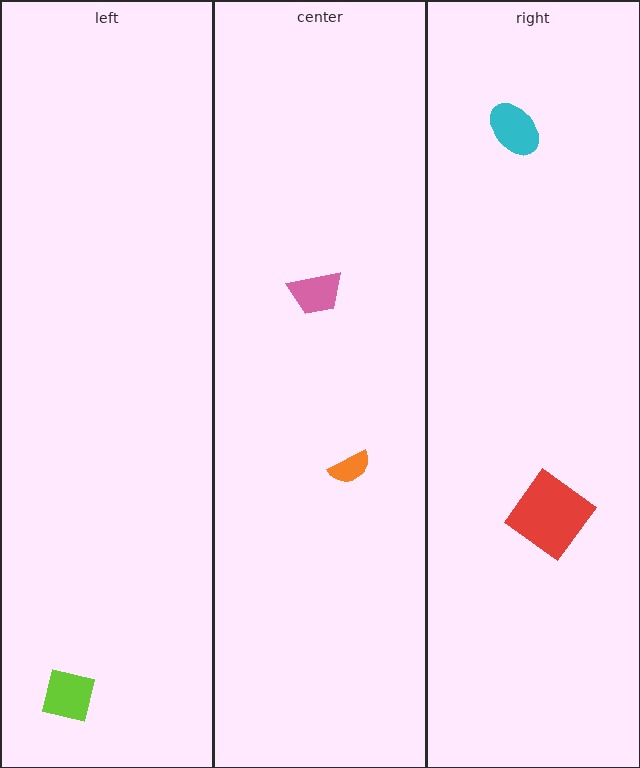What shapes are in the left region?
The lime square.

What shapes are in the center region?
The pink trapezoid, the orange semicircle.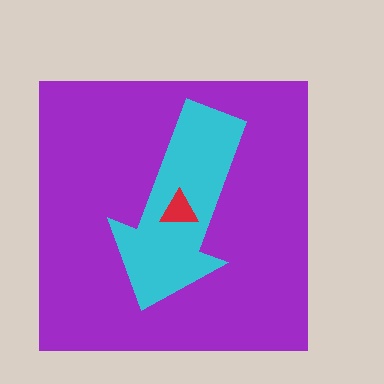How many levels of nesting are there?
3.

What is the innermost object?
The red triangle.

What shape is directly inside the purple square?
The cyan arrow.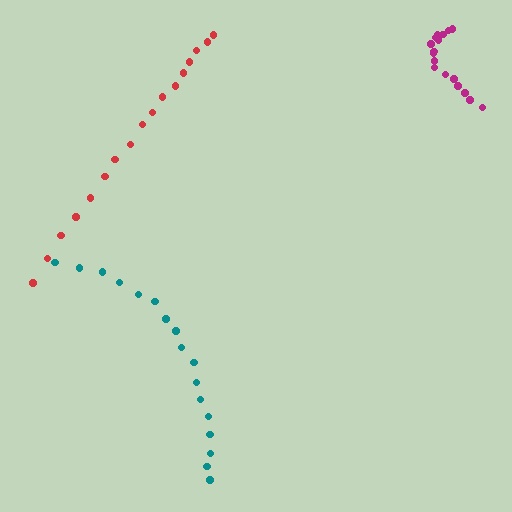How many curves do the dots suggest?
There are 3 distinct paths.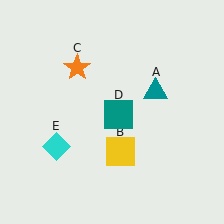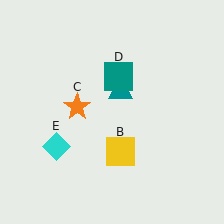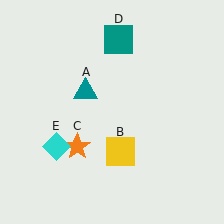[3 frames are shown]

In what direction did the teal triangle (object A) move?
The teal triangle (object A) moved left.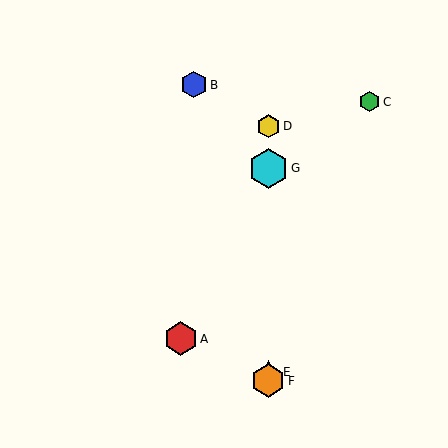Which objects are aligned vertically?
Objects D, E, F, G are aligned vertically.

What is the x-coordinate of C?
Object C is at x≈370.